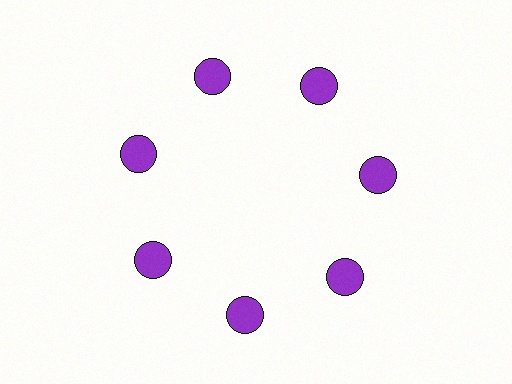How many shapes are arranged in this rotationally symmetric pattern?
There are 7 shapes, arranged in 7 groups of 1.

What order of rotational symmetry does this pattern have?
This pattern has 7-fold rotational symmetry.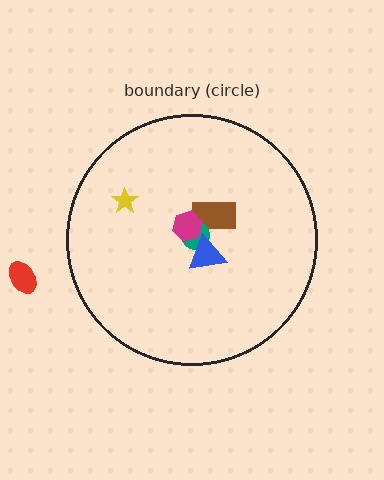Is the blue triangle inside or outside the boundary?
Inside.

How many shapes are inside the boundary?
5 inside, 1 outside.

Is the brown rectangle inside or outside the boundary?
Inside.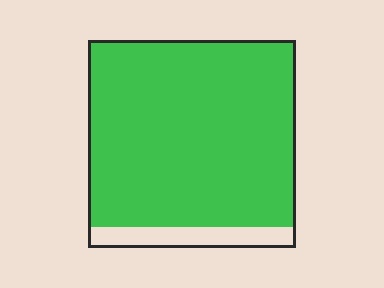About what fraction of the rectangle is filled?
About nine tenths (9/10).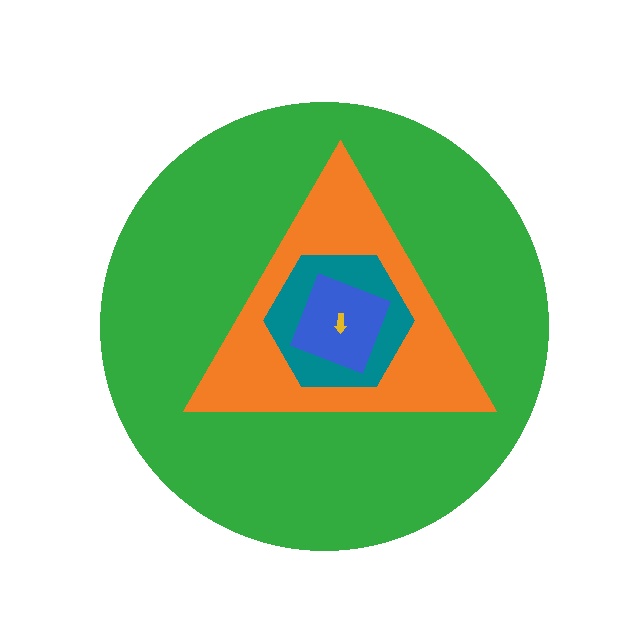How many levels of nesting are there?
5.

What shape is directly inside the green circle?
The orange triangle.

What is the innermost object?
The yellow arrow.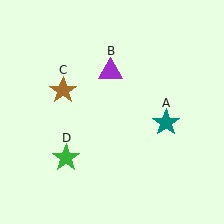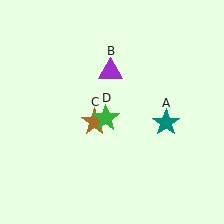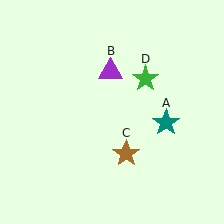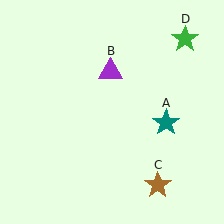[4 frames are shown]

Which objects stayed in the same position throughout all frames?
Teal star (object A) and purple triangle (object B) remained stationary.